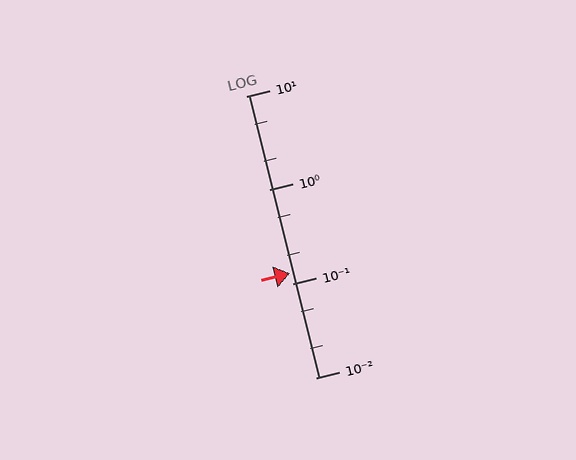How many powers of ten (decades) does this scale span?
The scale spans 3 decades, from 0.01 to 10.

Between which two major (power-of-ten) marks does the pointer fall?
The pointer is between 0.1 and 1.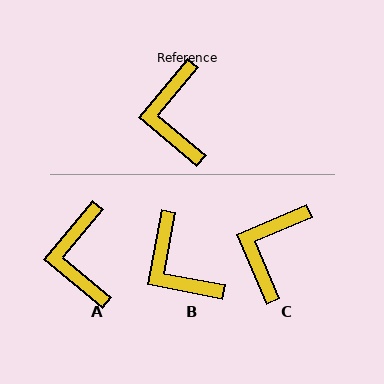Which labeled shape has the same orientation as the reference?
A.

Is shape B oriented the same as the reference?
No, it is off by about 29 degrees.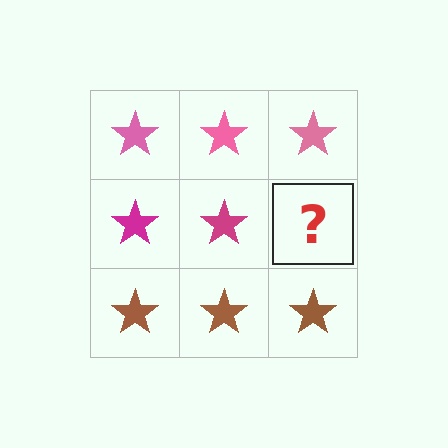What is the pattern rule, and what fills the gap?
The rule is that each row has a consistent color. The gap should be filled with a magenta star.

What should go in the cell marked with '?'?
The missing cell should contain a magenta star.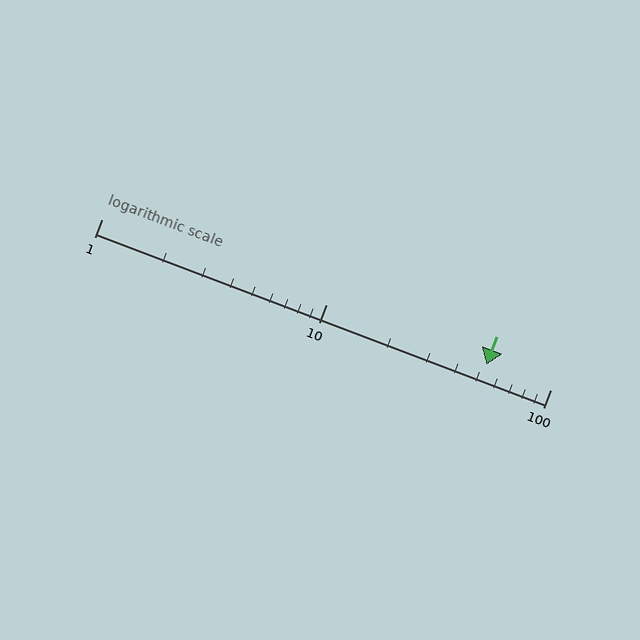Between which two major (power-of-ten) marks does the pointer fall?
The pointer is between 10 and 100.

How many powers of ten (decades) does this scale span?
The scale spans 2 decades, from 1 to 100.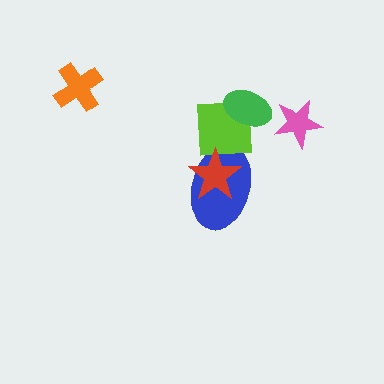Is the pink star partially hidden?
No, no other shape covers it.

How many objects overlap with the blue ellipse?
2 objects overlap with the blue ellipse.